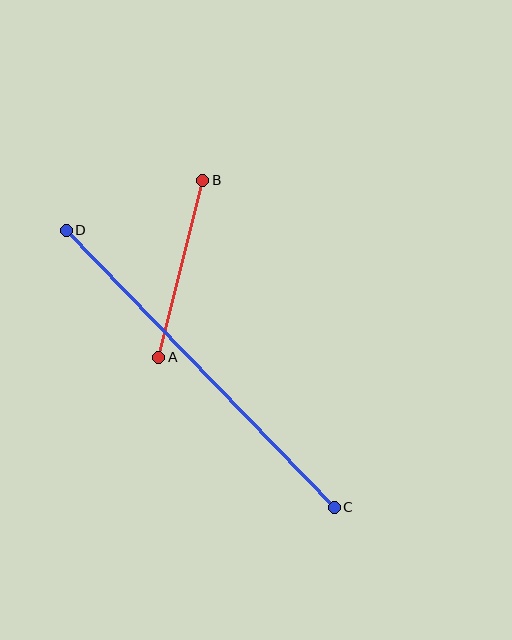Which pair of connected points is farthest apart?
Points C and D are farthest apart.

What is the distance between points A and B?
The distance is approximately 182 pixels.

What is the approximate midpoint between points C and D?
The midpoint is at approximately (200, 369) pixels.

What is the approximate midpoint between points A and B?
The midpoint is at approximately (181, 269) pixels.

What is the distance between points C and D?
The distance is approximately 385 pixels.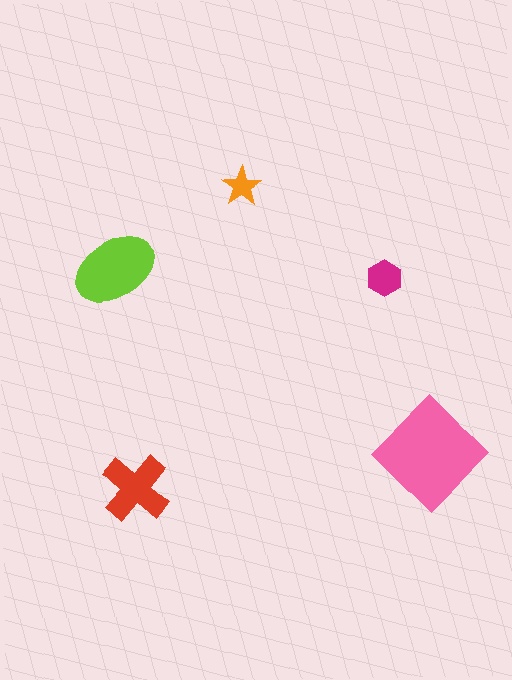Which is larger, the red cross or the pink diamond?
The pink diamond.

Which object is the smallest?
The orange star.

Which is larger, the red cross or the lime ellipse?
The lime ellipse.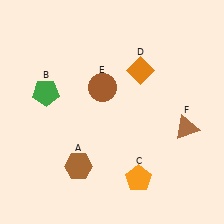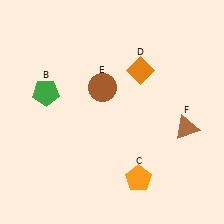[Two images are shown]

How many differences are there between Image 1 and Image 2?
There is 1 difference between the two images.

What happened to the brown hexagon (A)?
The brown hexagon (A) was removed in Image 2. It was in the bottom-left area of Image 1.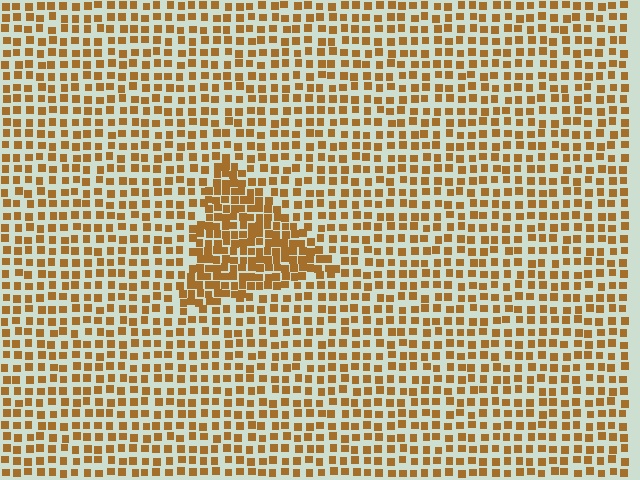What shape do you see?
I see a triangle.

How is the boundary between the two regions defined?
The boundary is defined by a change in element density (approximately 1.9x ratio). All elements are the same color, size, and shape.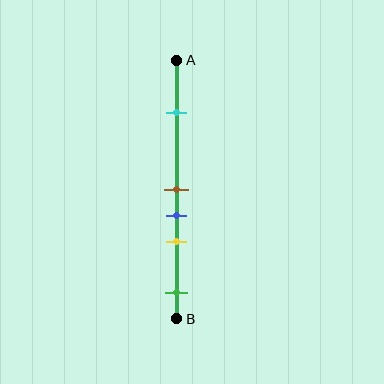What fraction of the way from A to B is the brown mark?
The brown mark is approximately 50% (0.5) of the way from A to B.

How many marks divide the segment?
There are 5 marks dividing the segment.